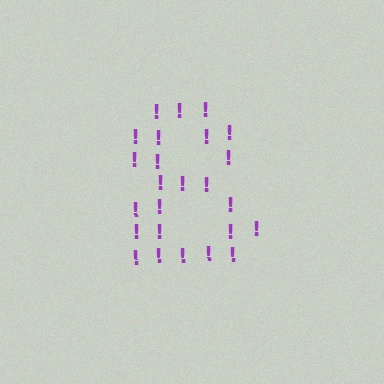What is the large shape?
The large shape is the digit 8.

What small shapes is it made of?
It is made of small exclamation marks.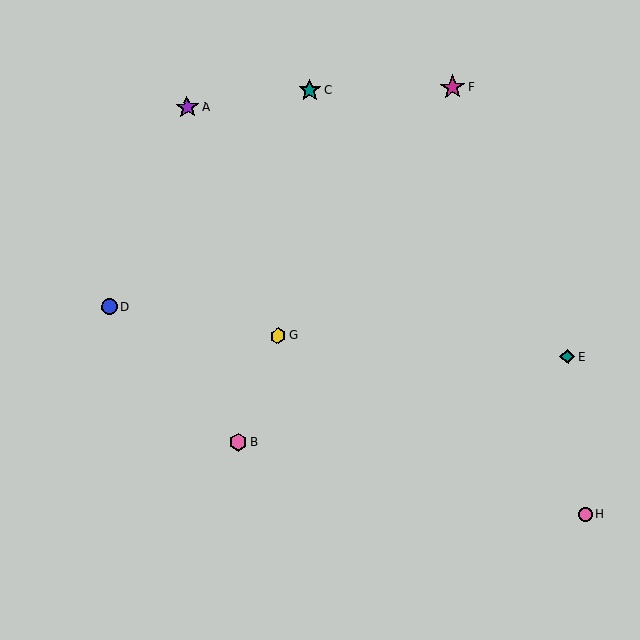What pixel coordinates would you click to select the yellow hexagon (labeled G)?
Click at (278, 336) to select the yellow hexagon G.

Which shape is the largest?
The magenta star (labeled F) is the largest.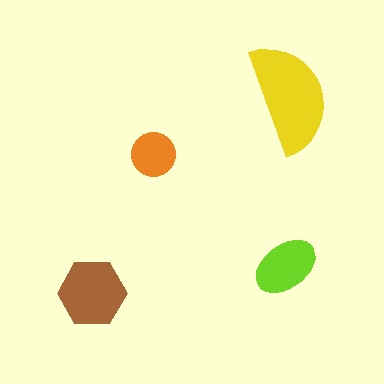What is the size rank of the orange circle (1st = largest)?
4th.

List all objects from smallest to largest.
The orange circle, the lime ellipse, the brown hexagon, the yellow semicircle.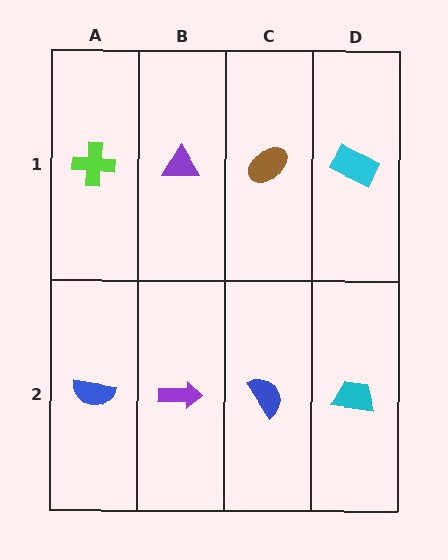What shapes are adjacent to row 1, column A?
A blue semicircle (row 2, column A), a purple triangle (row 1, column B).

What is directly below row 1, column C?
A blue semicircle.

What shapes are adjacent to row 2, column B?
A purple triangle (row 1, column B), a blue semicircle (row 2, column A), a blue semicircle (row 2, column C).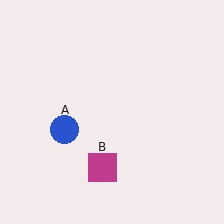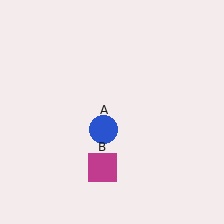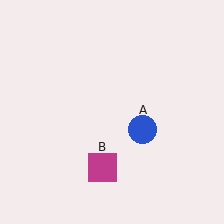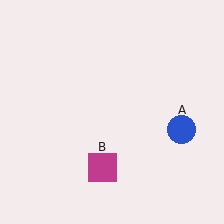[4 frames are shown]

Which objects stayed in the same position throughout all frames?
Magenta square (object B) remained stationary.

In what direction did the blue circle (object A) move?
The blue circle (object A) moved right.